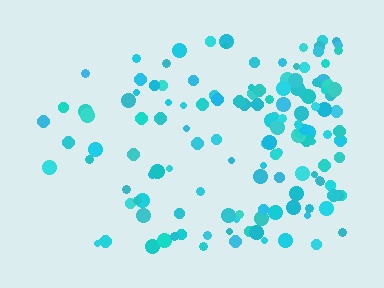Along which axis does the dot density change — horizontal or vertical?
Horizontal.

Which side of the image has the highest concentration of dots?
The right.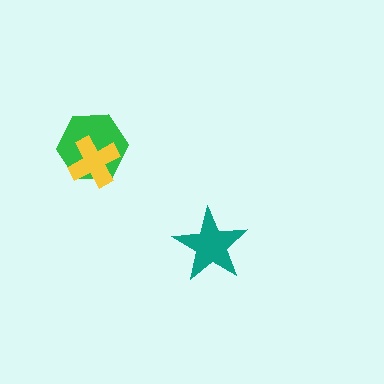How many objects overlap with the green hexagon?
1 object overlaps with the green hexagon.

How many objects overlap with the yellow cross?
1 object overlaps with the yellow cross.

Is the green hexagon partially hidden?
Yes, it is partially covered by another shape.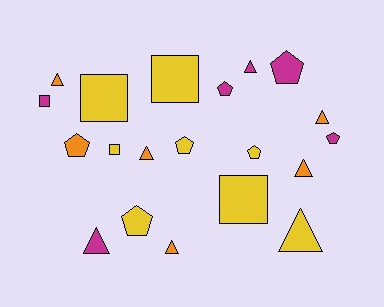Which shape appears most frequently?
Triangle, with 8 objects.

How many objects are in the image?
There are 20 objects.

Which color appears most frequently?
Yellow, with 8 objects.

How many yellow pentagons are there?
There are 3 yellow pentagons.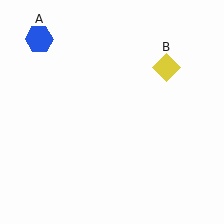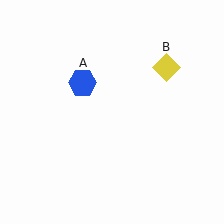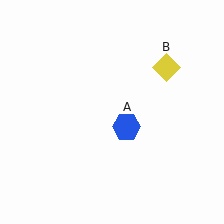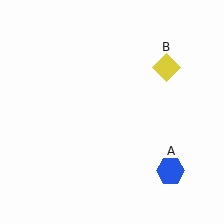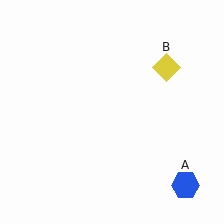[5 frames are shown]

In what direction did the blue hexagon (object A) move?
The blue hexagon (object A) moved down and to the right.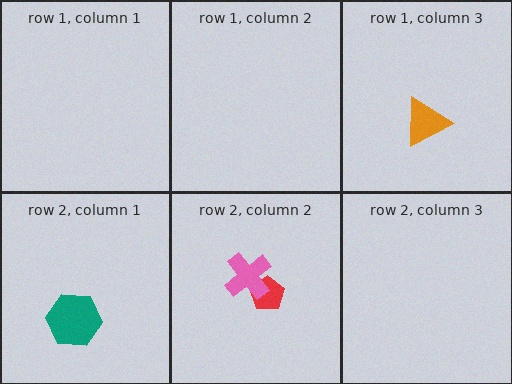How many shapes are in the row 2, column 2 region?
2.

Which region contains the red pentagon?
The row 2, column 2 region.